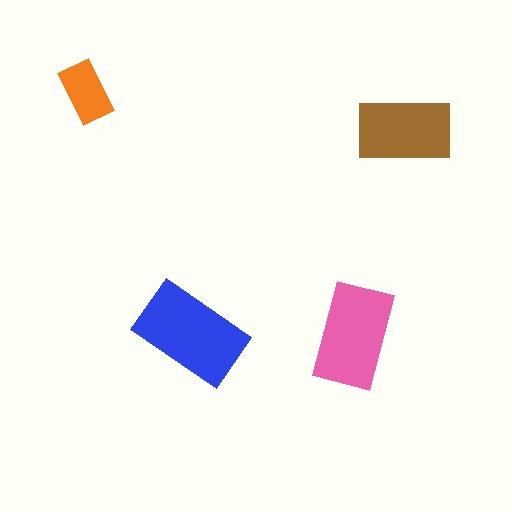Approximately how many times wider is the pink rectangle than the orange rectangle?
About 1.5 times wider.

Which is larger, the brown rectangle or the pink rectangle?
The pink one.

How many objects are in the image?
There are 4 objects in the image.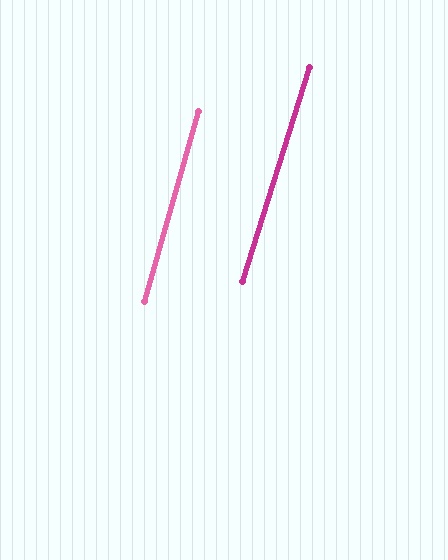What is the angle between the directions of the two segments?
Approximately 1 degree.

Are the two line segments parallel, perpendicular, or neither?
Parallel — their directions differ by only 1.5°.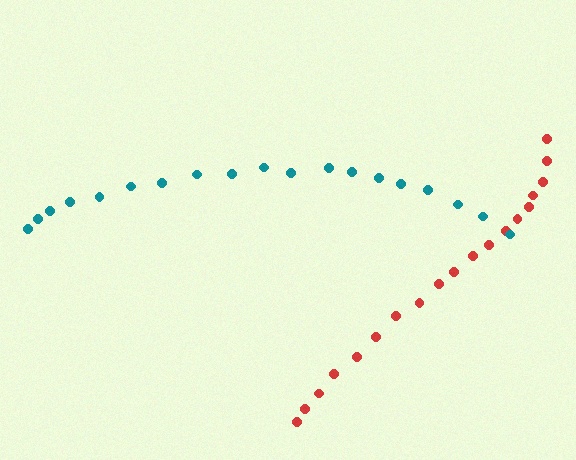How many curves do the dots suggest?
There are 2 distinct paths.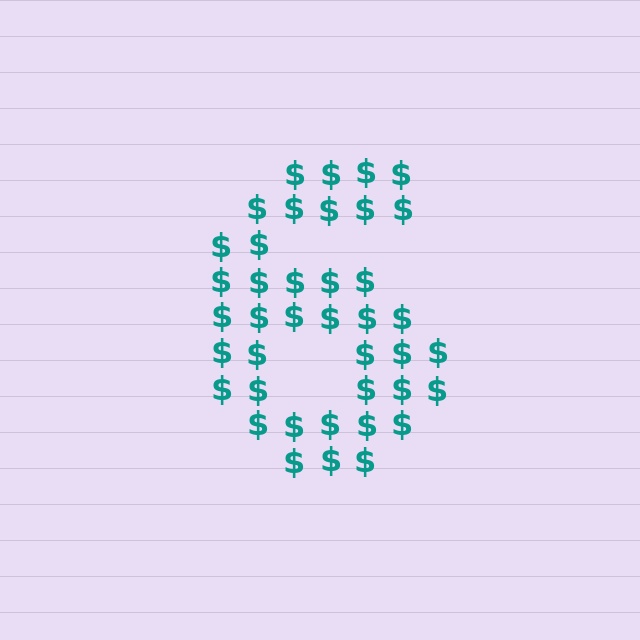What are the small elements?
The small elements are dollar signs.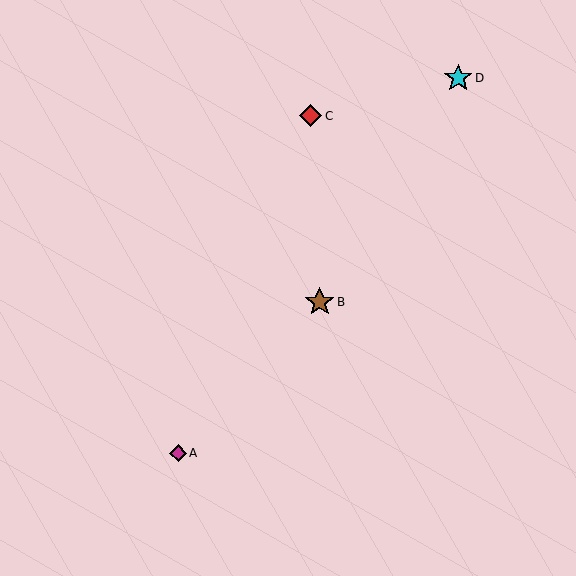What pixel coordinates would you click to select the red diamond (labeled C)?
Click at (311, 116) to select the red diamond C.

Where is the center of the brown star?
The center of the brown star is at (320, 302).